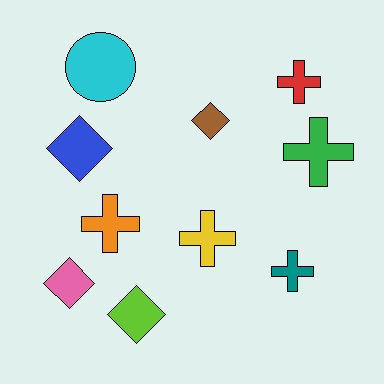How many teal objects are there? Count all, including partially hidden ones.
There is 1 teal object.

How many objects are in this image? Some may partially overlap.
There are 10 objects.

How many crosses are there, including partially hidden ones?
There are 5 crosses.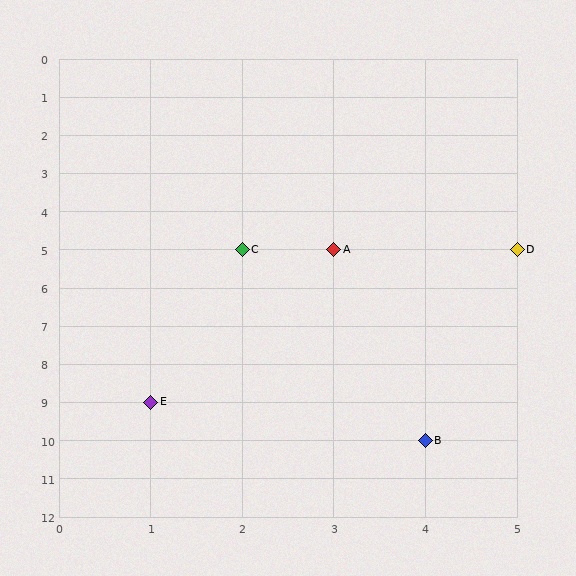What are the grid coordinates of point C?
Point C is at grid coordinates (2, 5).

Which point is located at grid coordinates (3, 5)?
Point A is at (3, 5).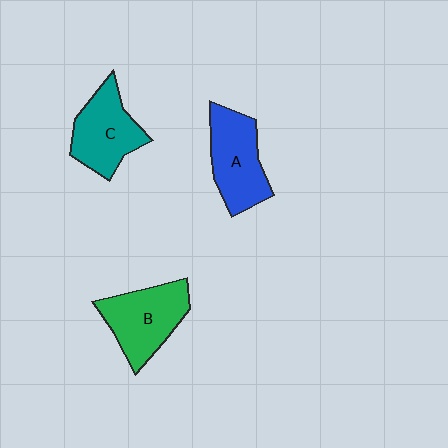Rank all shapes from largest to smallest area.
From largest to smallest: B (green), A (blue), C (teal).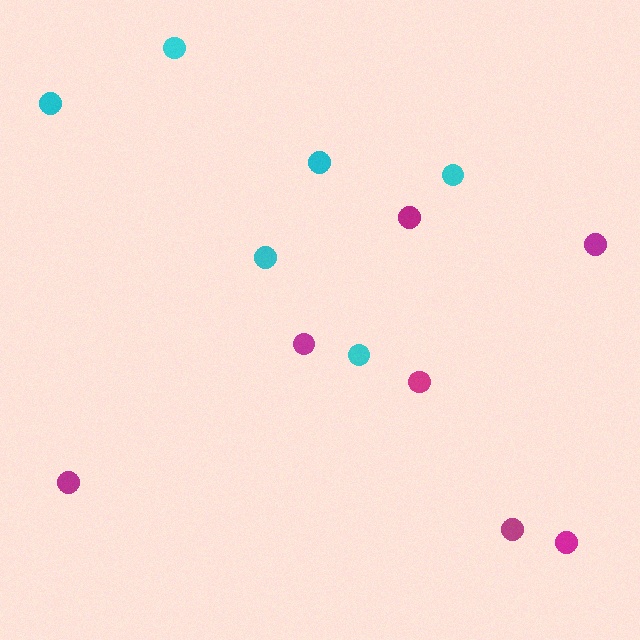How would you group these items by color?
There are 2 groups: one group of magenta circles (7) and one group of cyan circles (6).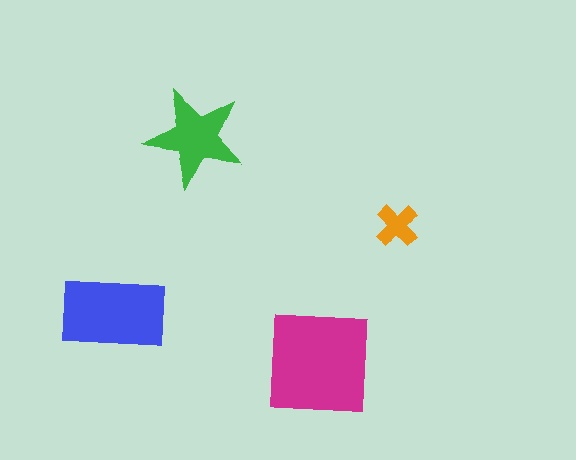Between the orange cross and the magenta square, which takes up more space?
The magenta square.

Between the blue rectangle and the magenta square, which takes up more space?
The magenta square.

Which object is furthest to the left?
The blue rectangle is leftmost.